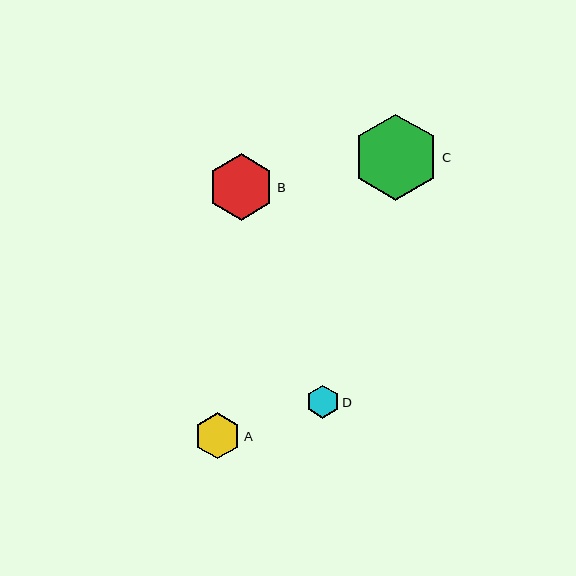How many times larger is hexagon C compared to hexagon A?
Hexagon C is approximately 1.9 times the size of hexagon A.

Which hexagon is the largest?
Hexagon C is the largest with a size of approximately 86 pixels.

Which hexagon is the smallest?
Hexagon D is the smallest with a size of approximately 33 pixels.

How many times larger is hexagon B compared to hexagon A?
Hexagon B is approximately 1.4 times the size of hexagon A.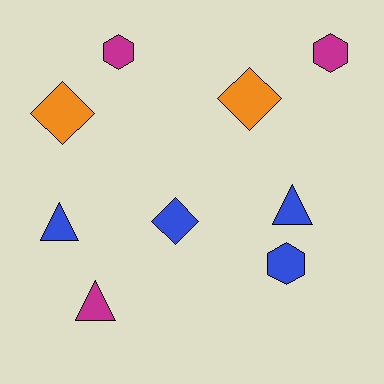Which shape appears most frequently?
Triangle, with 3 objects.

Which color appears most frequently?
Blue, with 4 objects.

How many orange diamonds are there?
There are 2 orange diamonds.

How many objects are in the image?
There are 9 objects.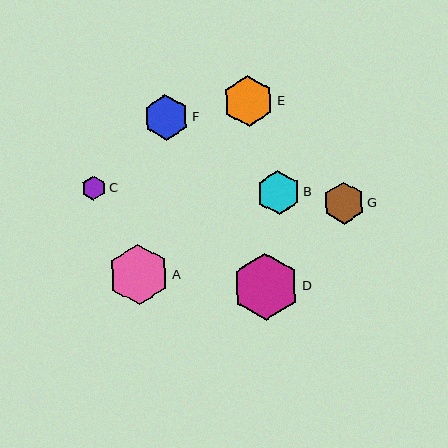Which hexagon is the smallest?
Hexagon C is the smallest with a size of approximately 24 pixels.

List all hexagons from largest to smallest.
From largest to smallest: D, A, E, F, B, G, C.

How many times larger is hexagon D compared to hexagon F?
Hexagon D is approximately 1.5 times the size of hexagon F.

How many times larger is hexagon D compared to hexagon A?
Hexagon D is approximately 1.1 times the size of hexagon A.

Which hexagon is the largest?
Hexagon D is the largest with a size of approximately 67 pixels.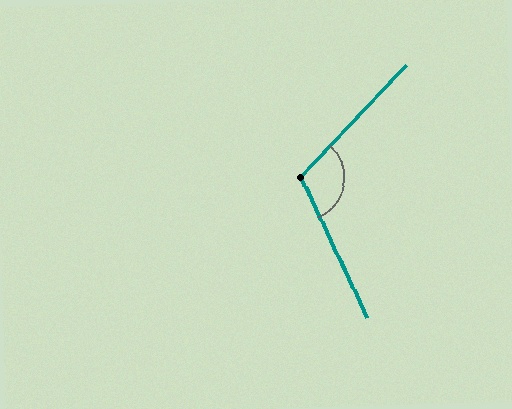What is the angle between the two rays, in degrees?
Approximately 111 degrees.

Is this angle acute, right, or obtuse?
It is obtuse.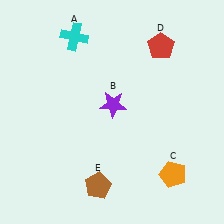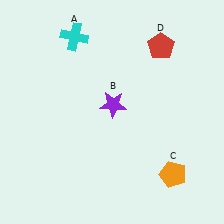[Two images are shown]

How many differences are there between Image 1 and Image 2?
There is 1 difference between the two images.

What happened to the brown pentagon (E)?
The brown pentagon (E) was removed in Image 2. It was in the bottom-left area of Image 1.